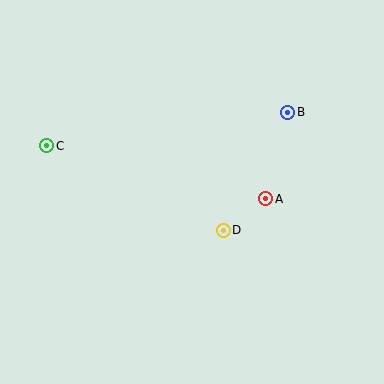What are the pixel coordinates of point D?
Point D is at (223, 230).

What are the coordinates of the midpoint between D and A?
The midpoint between D and A is at (244, 215).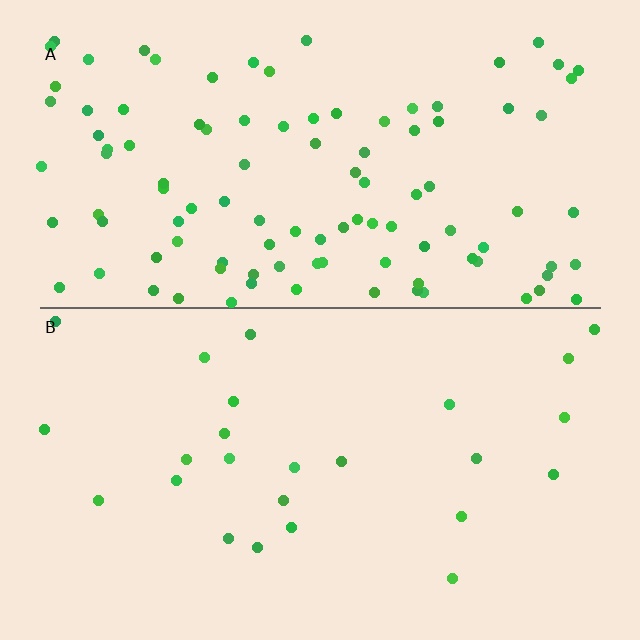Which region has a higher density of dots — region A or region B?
A (the top).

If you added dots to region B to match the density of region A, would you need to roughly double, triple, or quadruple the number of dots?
Approximately quadruple.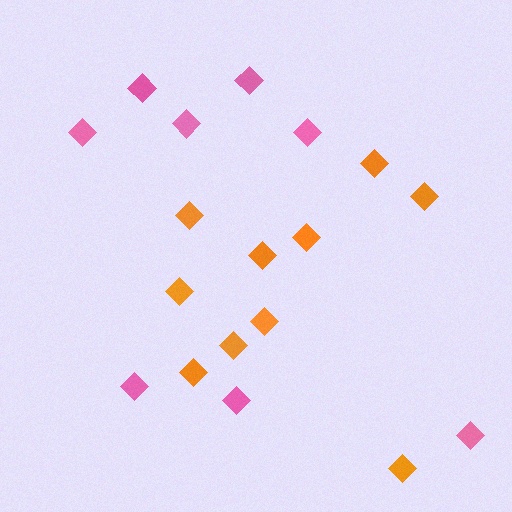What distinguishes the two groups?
There are 2 groups: one group of pink diamonds (8) and one group of orange diamonds (10).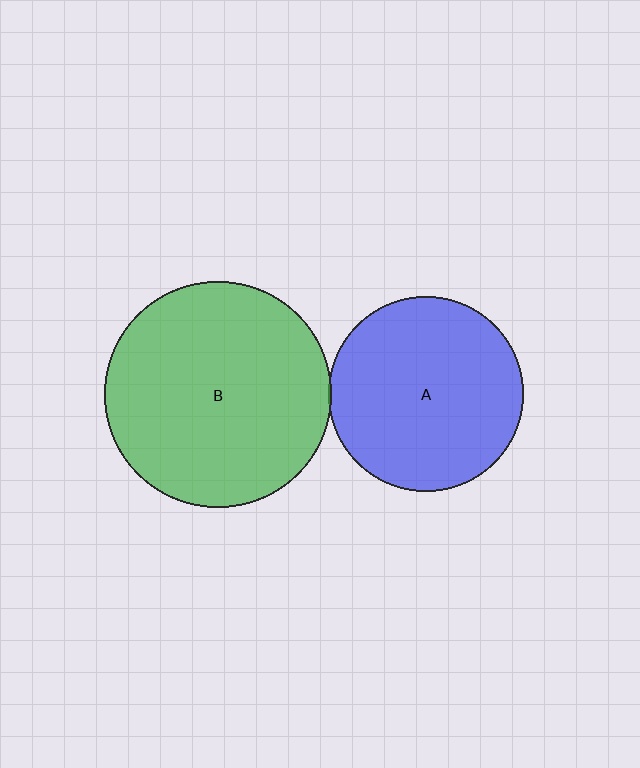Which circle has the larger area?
Circle B (green).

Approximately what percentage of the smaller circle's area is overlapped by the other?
Approximately 5%.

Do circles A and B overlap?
Yes.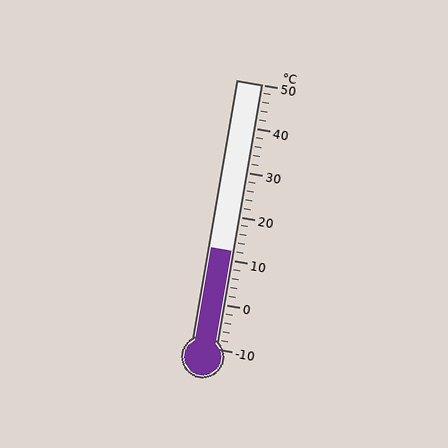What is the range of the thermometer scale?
The thermometer scale ranges from -10°C to 50°C.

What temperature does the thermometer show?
The thermometer shows approximately 12°C.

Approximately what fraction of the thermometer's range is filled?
The thermometer is filled to approximately 35% of its range.